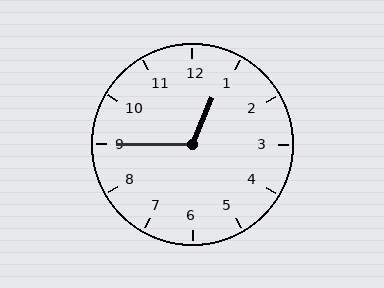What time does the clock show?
12:45.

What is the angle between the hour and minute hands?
Approximately 112 degrees.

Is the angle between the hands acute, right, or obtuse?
It is obtuse.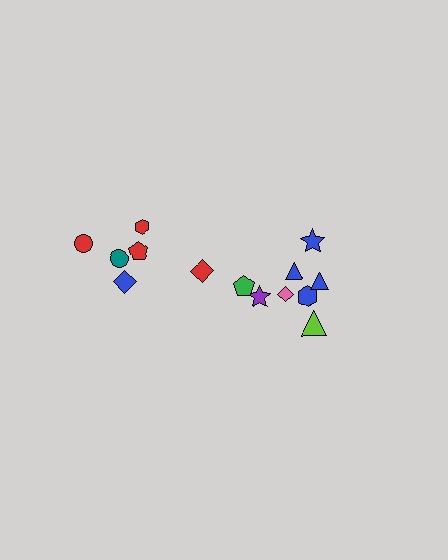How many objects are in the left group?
There are 6 objects.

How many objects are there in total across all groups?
There are 14 objects.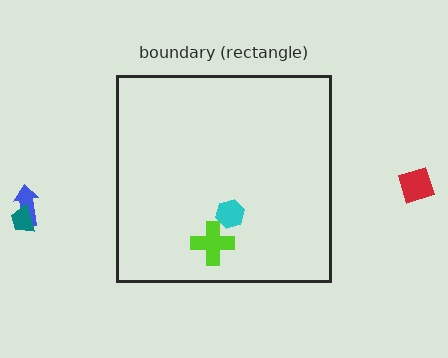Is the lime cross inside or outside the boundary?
Inside.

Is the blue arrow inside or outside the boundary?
Outside.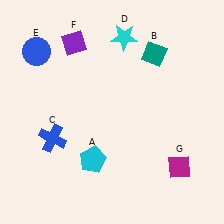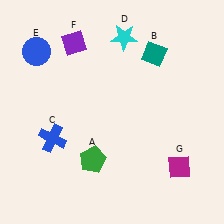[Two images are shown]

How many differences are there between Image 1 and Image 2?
There is 1 difference between the two images.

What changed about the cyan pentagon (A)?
In Image 1, A is cyan. In Image 2, it changed to green.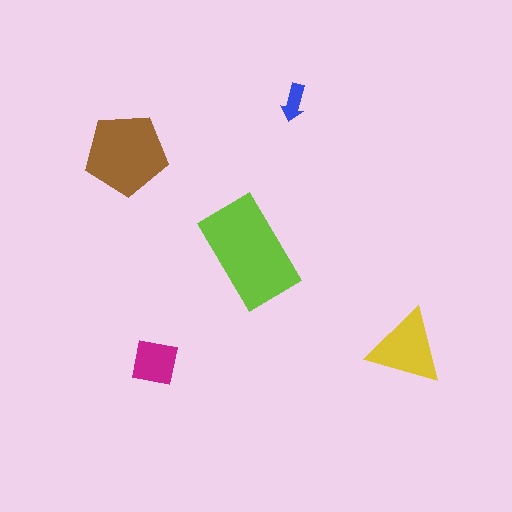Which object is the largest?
The lime rectangle.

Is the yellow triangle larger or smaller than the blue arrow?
Larger.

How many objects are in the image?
There are 5 objects in the image.